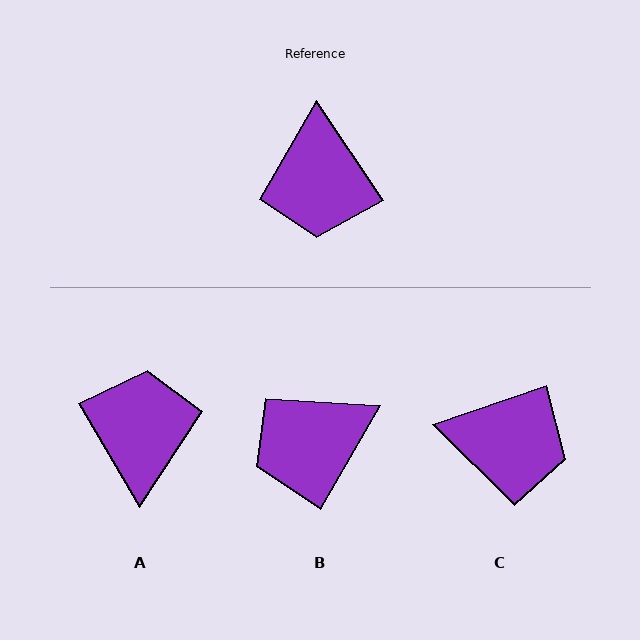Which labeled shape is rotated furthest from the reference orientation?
A, about 177 degrees away.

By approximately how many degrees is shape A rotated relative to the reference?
Approximately 177 degrees counter-clockwise.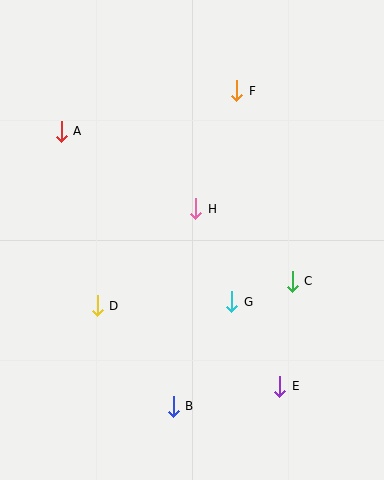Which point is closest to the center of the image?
Point H at (195, 209) is closest to the center.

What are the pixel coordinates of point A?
Point A is at (61, 131).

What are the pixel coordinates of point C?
Point C is at (292, 281).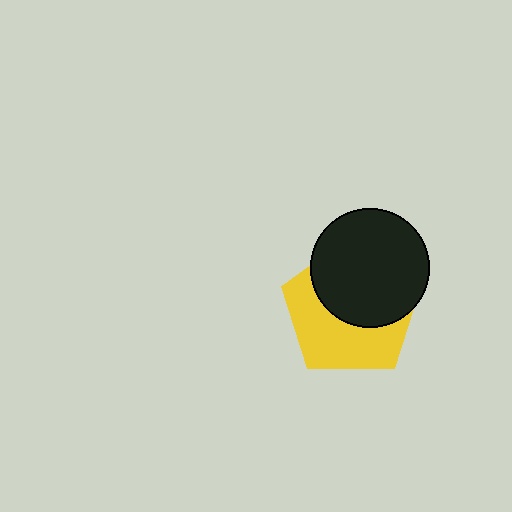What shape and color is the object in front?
The object in front is a black circle.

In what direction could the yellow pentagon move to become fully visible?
The yellow pentagon could move down. That would shift it out from behind the black circle entirely.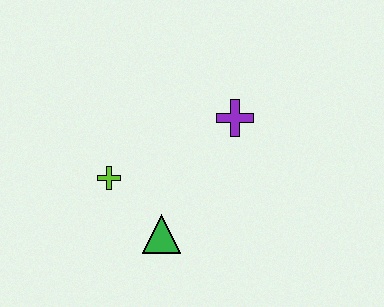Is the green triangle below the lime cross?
Yes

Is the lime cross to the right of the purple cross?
No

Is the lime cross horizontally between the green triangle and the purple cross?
No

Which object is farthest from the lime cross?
The purple cross is farthest from the lime cross.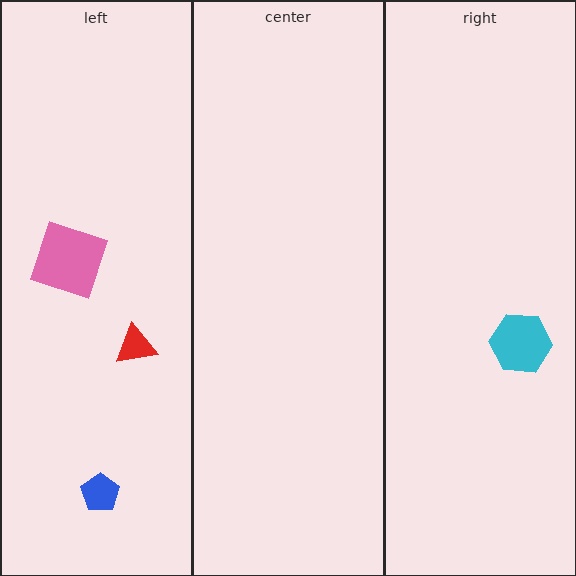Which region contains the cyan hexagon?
The right region.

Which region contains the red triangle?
The left region.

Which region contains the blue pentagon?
The left region.